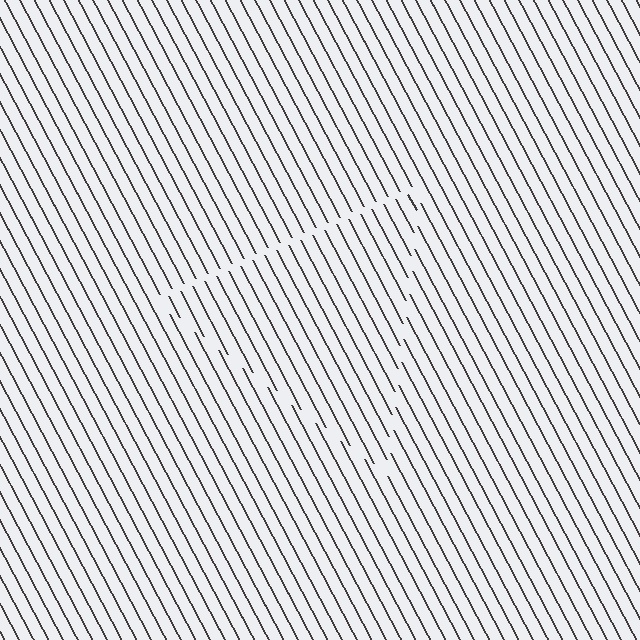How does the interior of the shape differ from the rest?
The interior of the shape contains the same grating, shifted by half a period — the contour is defined by the phase discontinuity where line-ends from the inner and outer gratings abut.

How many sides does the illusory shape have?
3 sides — the line-ends trace a triangle.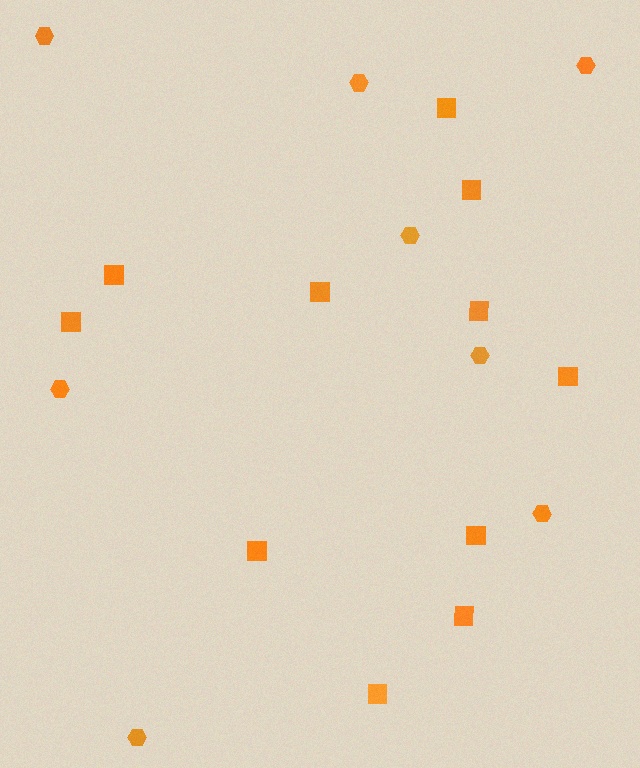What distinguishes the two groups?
There are 2 groups: one group of squares (11) and one group of hexagons (8).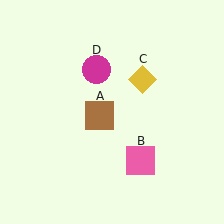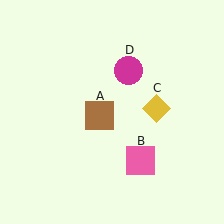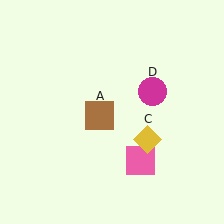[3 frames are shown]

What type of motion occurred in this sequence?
The yellow diamond (object C), magenta circle (object D) rotated clockwise around the center of the scene.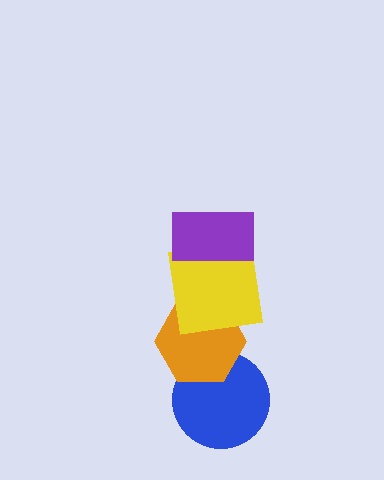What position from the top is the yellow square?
The yellow square is 2nd from the top.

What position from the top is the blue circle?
The blue circle is 4th from the top.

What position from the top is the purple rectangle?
The purple rectangle is 1st from the top.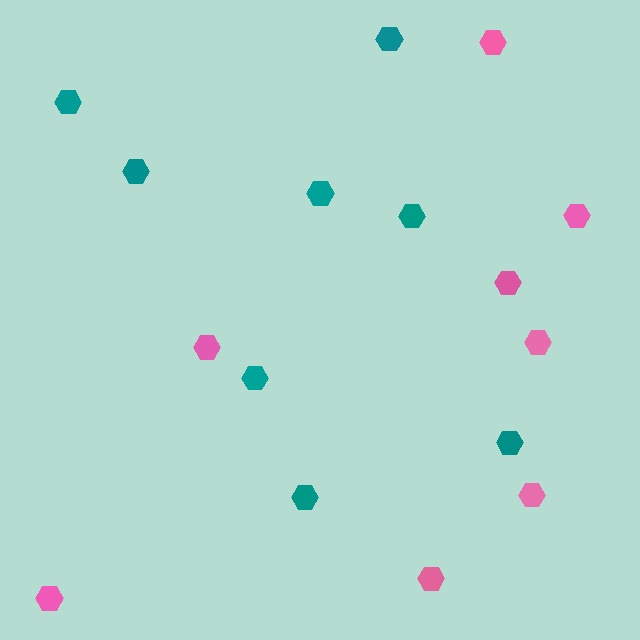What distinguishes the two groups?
There are 2 groups: one group of pink hexagons (8) and one group of teal hexagons (8).